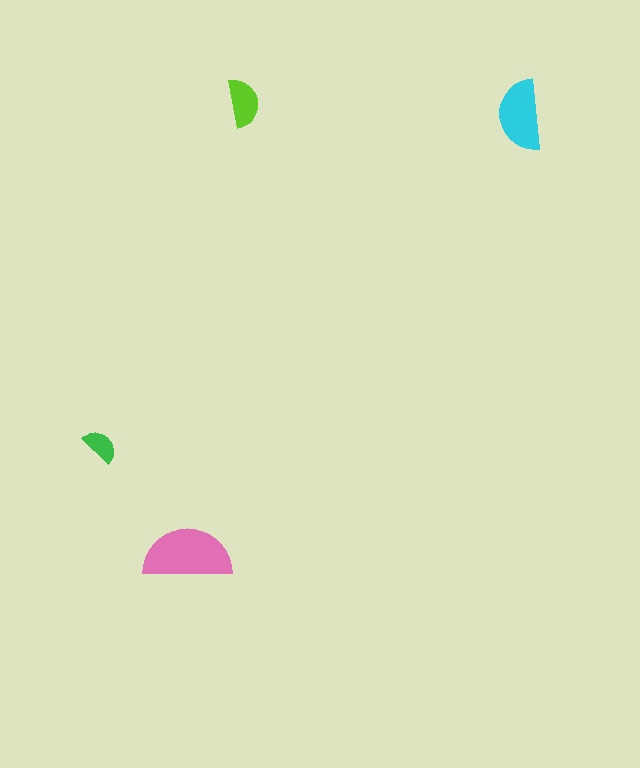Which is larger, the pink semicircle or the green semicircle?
The pink one.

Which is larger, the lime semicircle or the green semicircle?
The lime one.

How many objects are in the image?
There are 4 objects in the image.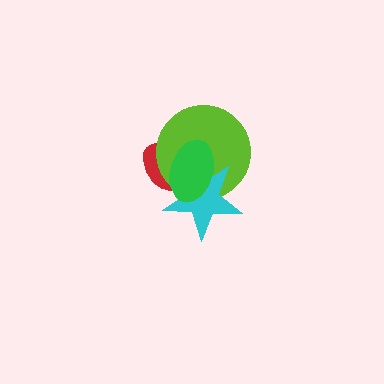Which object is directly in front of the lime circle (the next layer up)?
The cyan star is directly in front of the lime circle.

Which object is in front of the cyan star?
The green ellipse is in front of the cyan star.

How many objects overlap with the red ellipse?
3 objects overlap with the red ellipse.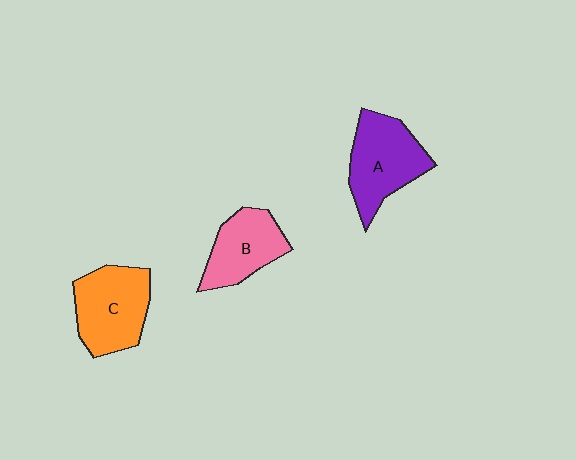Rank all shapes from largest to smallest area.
From largest to smallest: A (purple), C (orange), B (pink).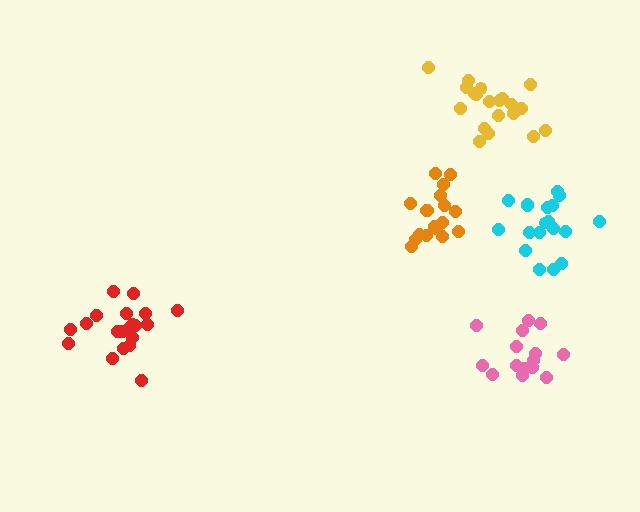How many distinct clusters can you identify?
There are 5 distinct clusters.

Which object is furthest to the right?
The cyan cluster is rightmost.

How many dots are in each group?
Group 1: 18 dots, Group 2: 20 dots, Group 3: 20 dots, Group 4: 19 dots, Group 5: 15 dots (92 total).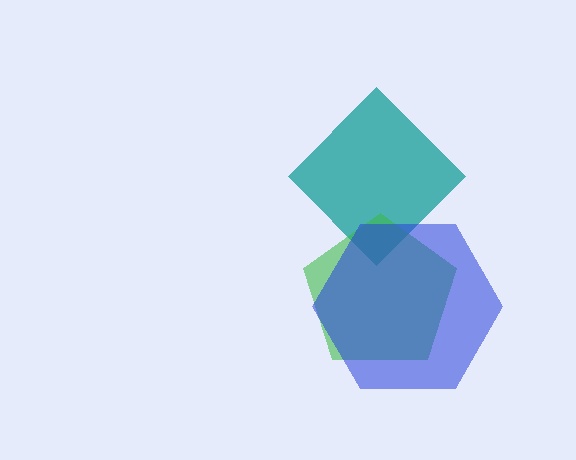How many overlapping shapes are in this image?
There are 3 overlapping shapes in the image.